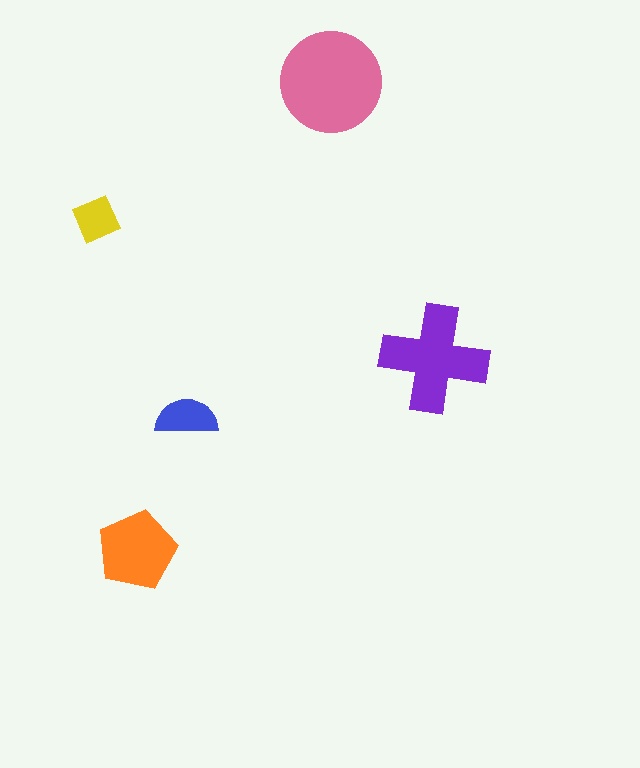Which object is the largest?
The pink circle.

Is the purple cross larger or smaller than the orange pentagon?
Larger.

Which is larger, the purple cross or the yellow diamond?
The purple cross.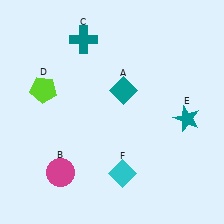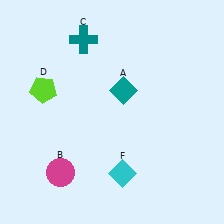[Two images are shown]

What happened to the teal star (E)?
The teal star (E) was removed in Image 2. It was in the bottom-right area of Image 1.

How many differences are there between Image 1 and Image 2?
There is 1 difference between the two images.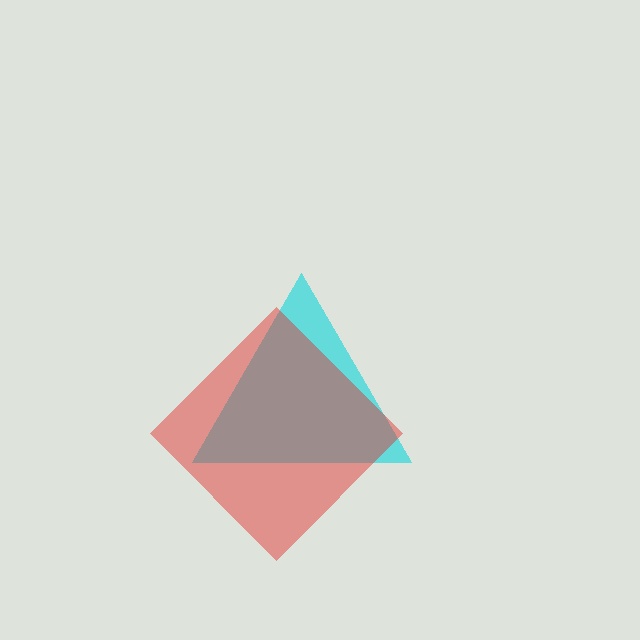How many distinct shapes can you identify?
There are 2 distinct shapes: a cyan triangle, a red diamond.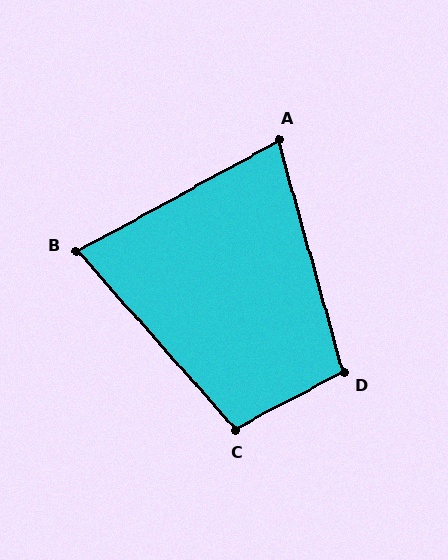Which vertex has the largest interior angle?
C, at approximately 103 degrees.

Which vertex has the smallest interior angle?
A, at approximately 77 degrees.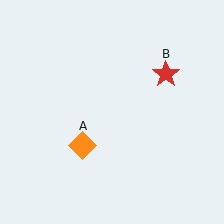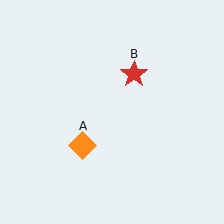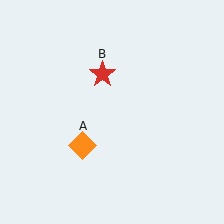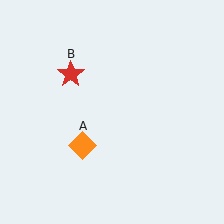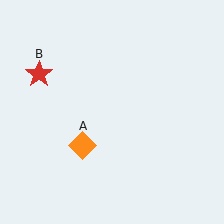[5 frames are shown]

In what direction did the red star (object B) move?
The red star (object B) moved left.